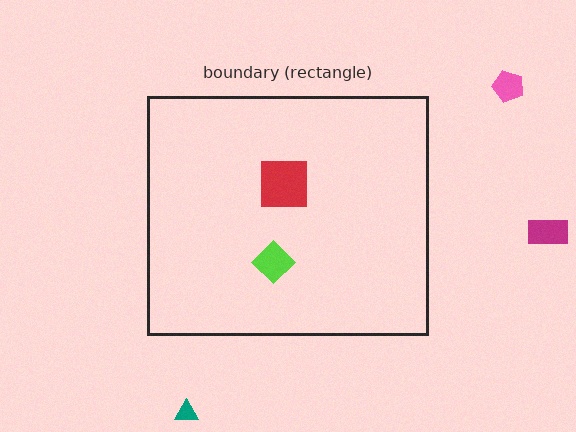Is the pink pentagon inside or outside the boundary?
Outside.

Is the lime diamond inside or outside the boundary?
Inside.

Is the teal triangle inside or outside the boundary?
Outside.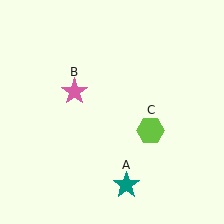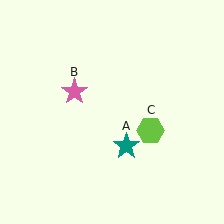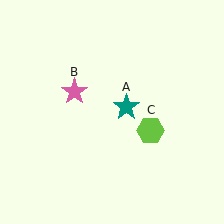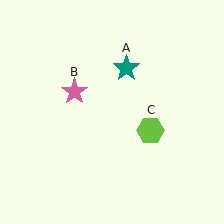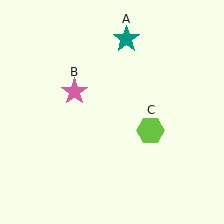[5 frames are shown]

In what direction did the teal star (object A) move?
The teal star (object A) moved up.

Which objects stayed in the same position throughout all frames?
Pink star (object B) and lime hexagon (object C) remained stationary.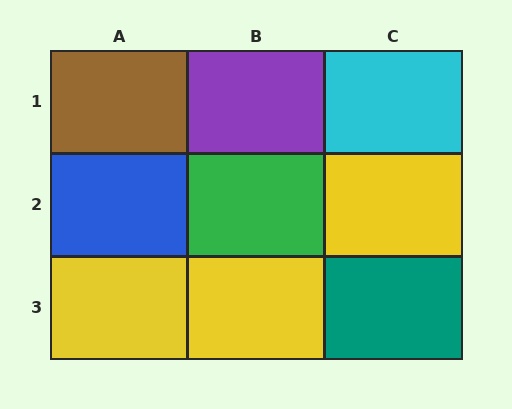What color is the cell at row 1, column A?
Brown.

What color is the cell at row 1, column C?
Cyan.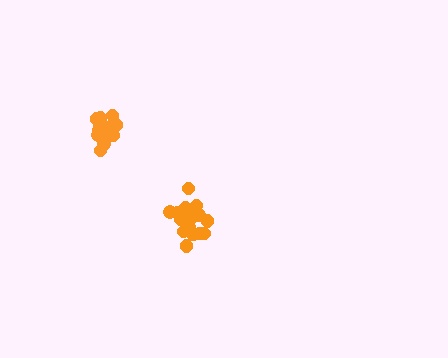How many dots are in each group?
Group 1: 18 dots, Group 2: 19 dots (37 total).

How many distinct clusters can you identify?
There are 2 distinct clusters.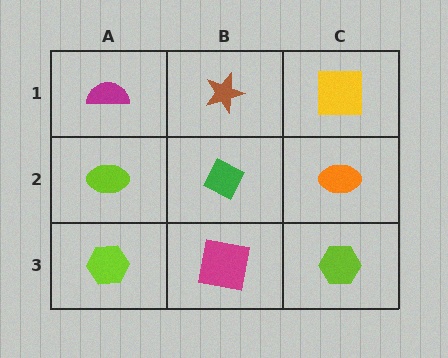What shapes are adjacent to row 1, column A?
A lime ellipse (row 2, column A), a brown star (row 1, column B).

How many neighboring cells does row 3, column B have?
3.